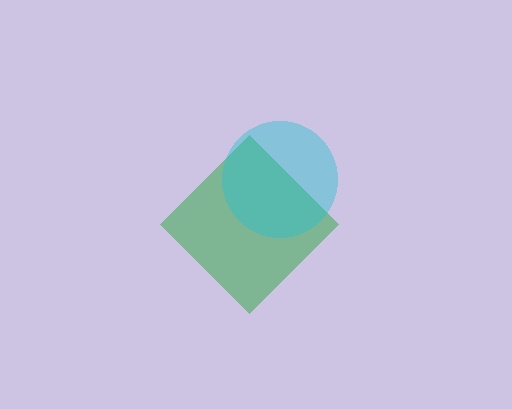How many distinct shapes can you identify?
There are 2 distinct shapes: a green diamond, a cyan circle.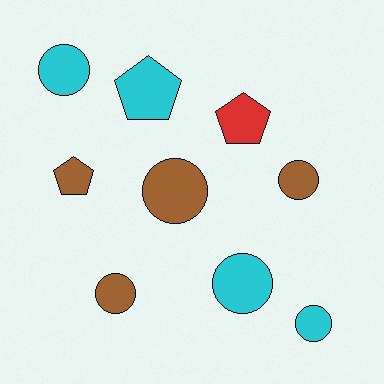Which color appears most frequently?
Cyan, with 4 objects.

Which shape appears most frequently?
Circle, with 6 objects.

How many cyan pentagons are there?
There is 1 cyan pentagon.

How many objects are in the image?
There are 9 objects.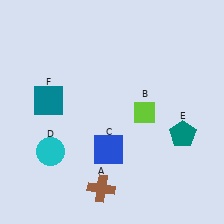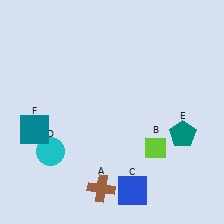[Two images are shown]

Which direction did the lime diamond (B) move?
The lime diamond (B) moved down.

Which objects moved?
The objects that moved are: the lime diamond (B), the blue square (C), the teal square (F).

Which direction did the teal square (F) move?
The teal square (F) moved down.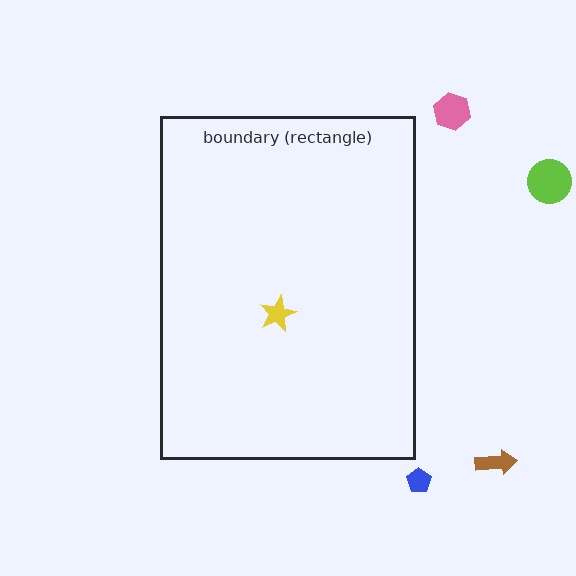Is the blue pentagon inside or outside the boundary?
Outside.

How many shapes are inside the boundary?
1 inside, 4 outside.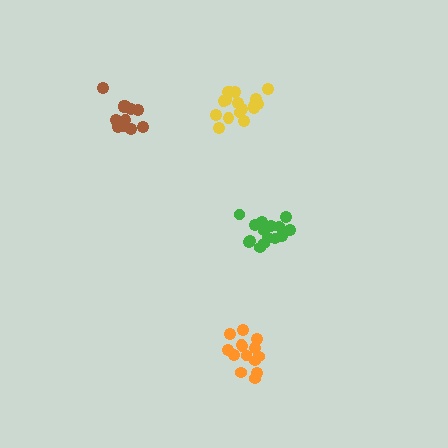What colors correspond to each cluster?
The clusters are colored: yellow, orange, brown, green.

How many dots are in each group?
Group 1: 17 dots, Group 2: 14 dots, Group 3: 14 dots, Group 4: 15 dots (60 total).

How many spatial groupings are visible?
There are 4 spatial groupings.